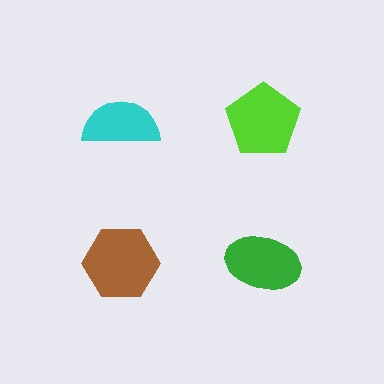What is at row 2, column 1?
A brown hexagon.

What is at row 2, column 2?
A green ellipse.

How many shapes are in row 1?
2 shapes.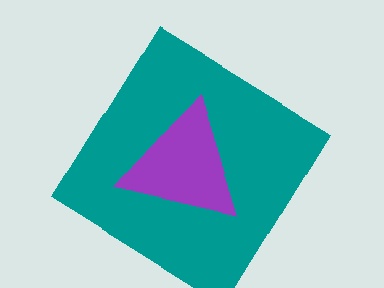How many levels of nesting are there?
2.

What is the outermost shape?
The teal diamond.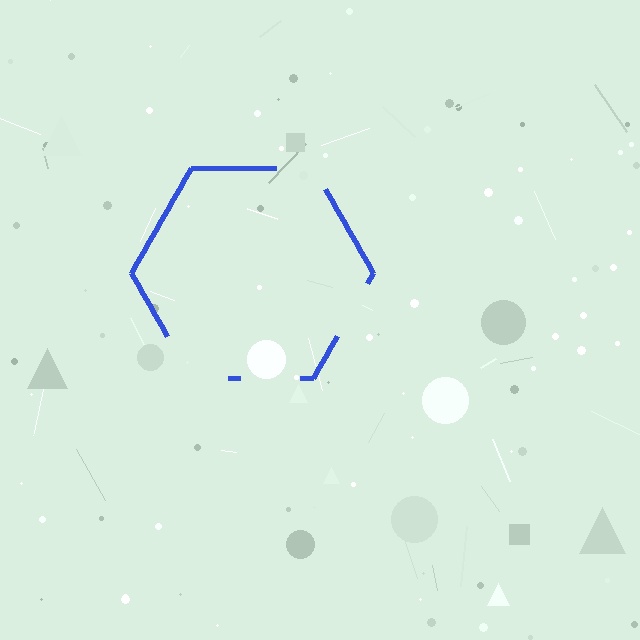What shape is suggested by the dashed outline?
The dashed outline suggests a hexagon.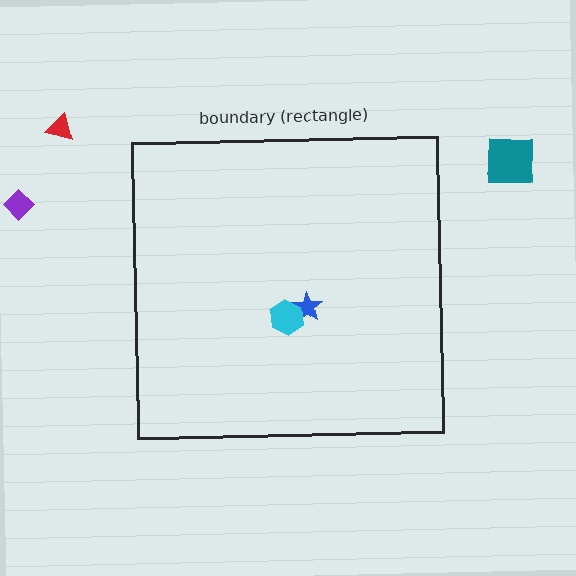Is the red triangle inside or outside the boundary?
Outside.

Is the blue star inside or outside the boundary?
Inside.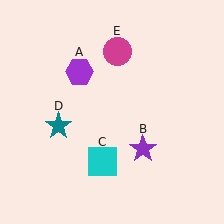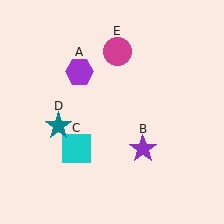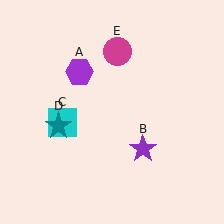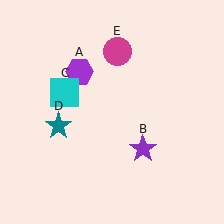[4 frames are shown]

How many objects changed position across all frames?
1 object changed position: cyan square (object C).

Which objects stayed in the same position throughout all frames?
Purple hexagon (object A) and purple star (object B) and teal star (object D) and magenta circle (object E) remained stationary.